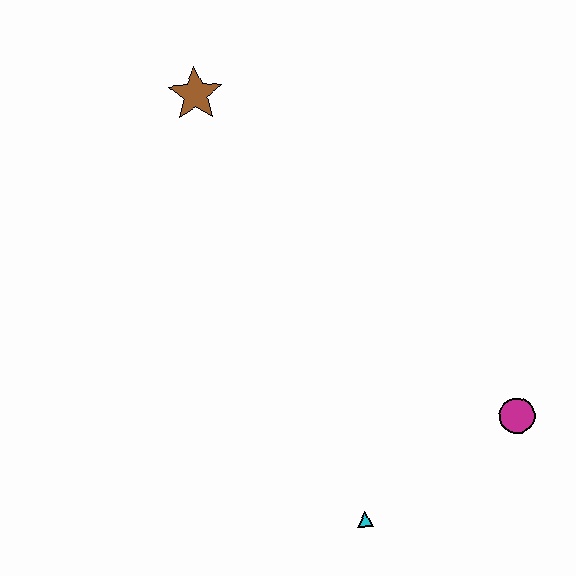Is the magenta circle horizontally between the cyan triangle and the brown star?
No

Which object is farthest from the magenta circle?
The brown star is farthest from the magenta circle.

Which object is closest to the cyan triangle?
The magenta circle is closest to the cyan triangle.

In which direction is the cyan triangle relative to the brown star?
The cyan triangle is below the brown star.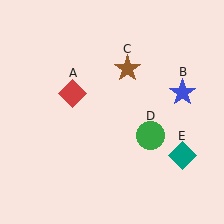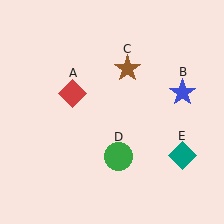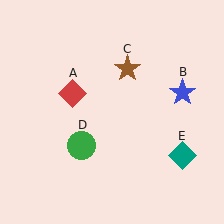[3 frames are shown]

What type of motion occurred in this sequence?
The green circle (object D) rotated clockwise around the center of the scene.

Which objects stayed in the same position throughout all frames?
Red diamond (object A) and blue star (object B) and brown star (object C) and teal diamond (object E) remained stationary.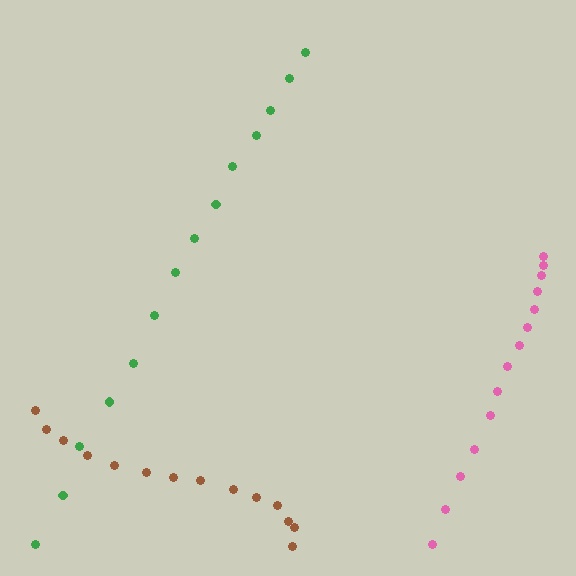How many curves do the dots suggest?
There are 3 distinct paths.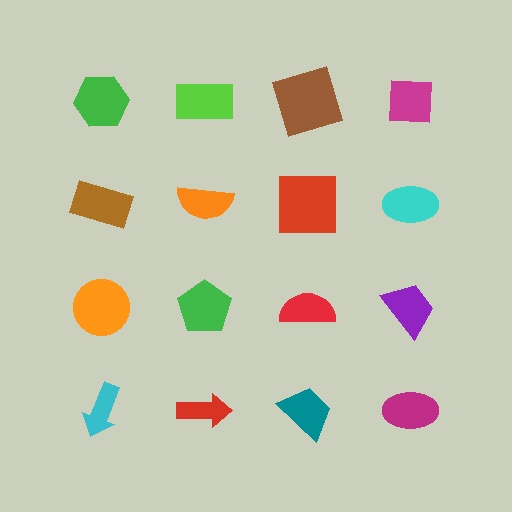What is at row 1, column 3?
A brown square.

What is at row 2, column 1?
A brown rectangle.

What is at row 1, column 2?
A lime rectangle.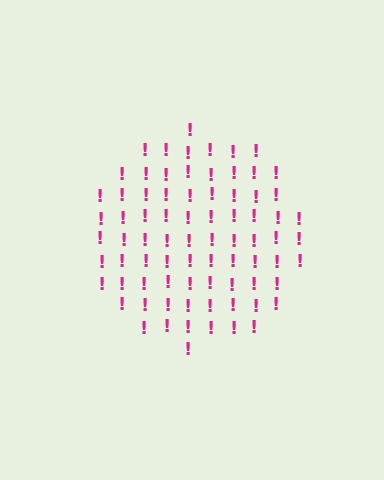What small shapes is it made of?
It is made of small exclamation marks.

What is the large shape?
The large shape is a circle.